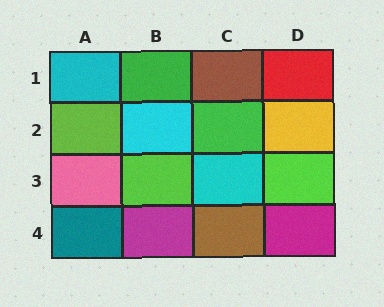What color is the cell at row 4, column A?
Teal.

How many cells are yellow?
1 cell is yellow.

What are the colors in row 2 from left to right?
Lime, cyan, green, yellow.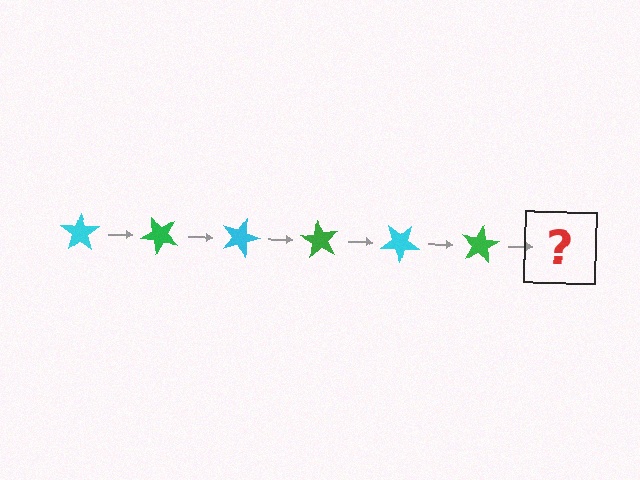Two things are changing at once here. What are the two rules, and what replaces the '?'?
The two rules are that it rotates 45 degrees each step and the color cycles through cyan and green. The '?' should be a cyan star, rotated 270 degrees from the start.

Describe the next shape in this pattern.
It should be a cyan star, rotated 270 degrees from the start.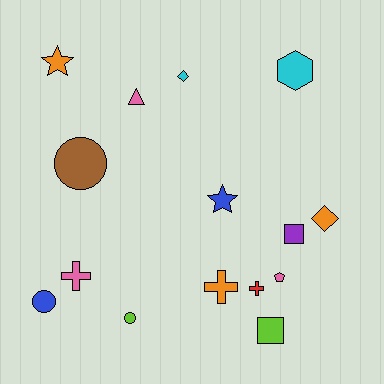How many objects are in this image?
There are 15 objects.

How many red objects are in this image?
There is 1 red object.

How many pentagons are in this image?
There is 1 pentagon.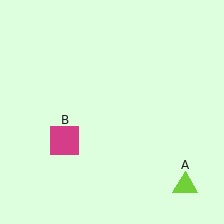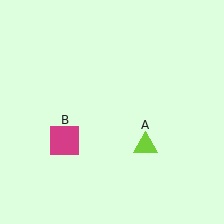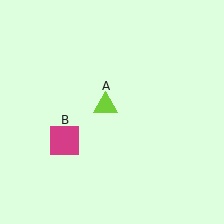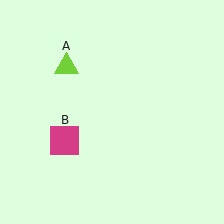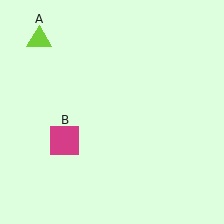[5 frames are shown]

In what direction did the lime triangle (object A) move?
The lime triangle (object A) moved up and to the left.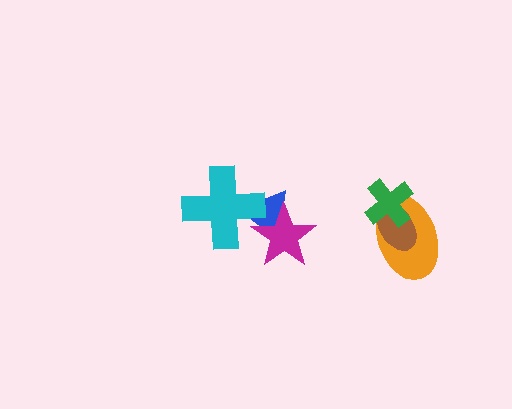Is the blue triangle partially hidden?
Yes, it is partially covered by another shape.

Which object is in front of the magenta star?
The cyan cross is in front of the magenta star.